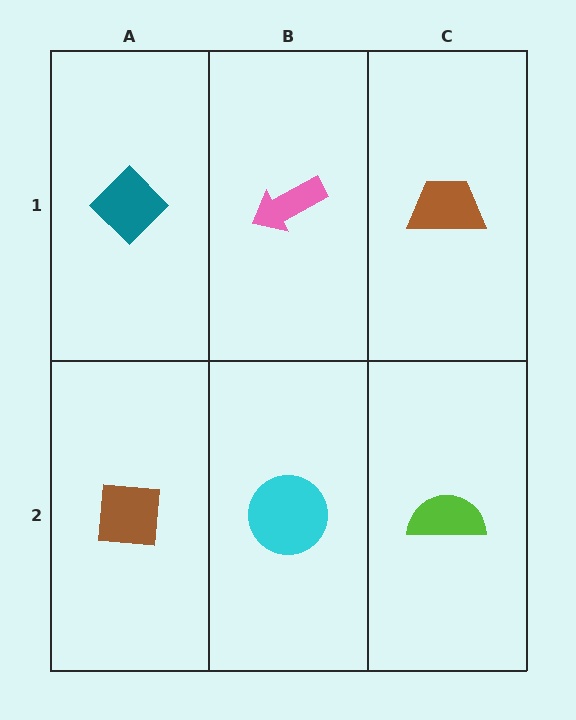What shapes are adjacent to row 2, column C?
A brown trapezoid (row 1, column C), a cyan circle (row 2, column B).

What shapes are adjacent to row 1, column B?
A cyan circle (row 2, column B), a teal diamond (row 1, column A), a brown trapezoid (row 1, column C).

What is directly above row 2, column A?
A teal diamond.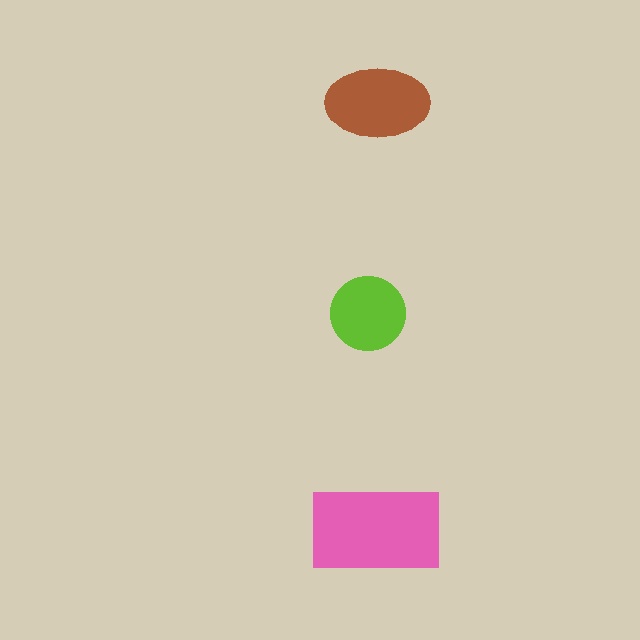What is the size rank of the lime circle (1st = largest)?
3rd.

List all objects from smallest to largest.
The lime circle, the brown ellipse, the pink rectangle.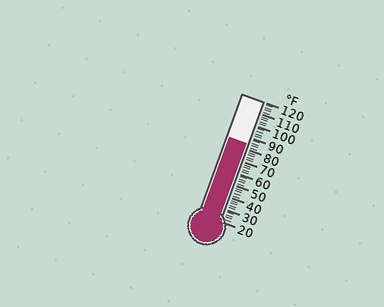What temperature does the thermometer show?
The thermometer shows approximately 84°F.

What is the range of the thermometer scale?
The thermometer scale ranges from 20°F to 120°F.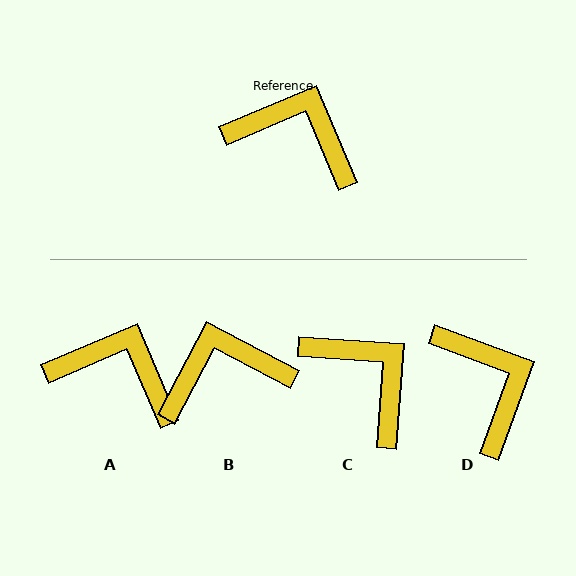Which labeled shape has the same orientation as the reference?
A.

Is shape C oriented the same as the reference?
No, it is off by about 27 degrees.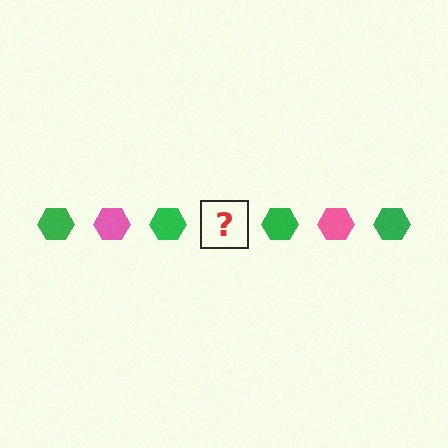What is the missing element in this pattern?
The missing element is a pink hexagon.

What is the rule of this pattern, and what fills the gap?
The rule is that the pattern cycles through green, pink hexagons. The gap should be filled with a pink hexagon.